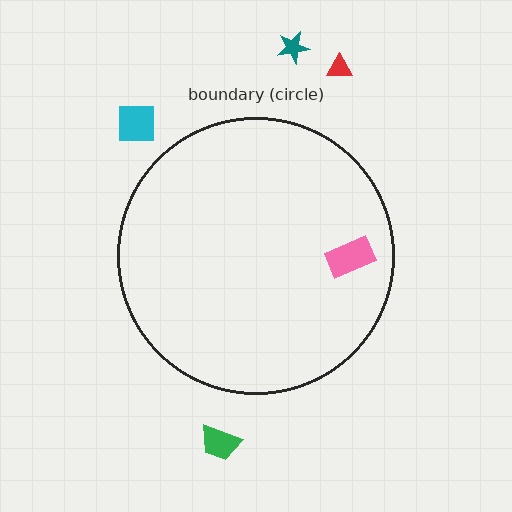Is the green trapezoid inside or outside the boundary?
Outside.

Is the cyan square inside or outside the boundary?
Outside.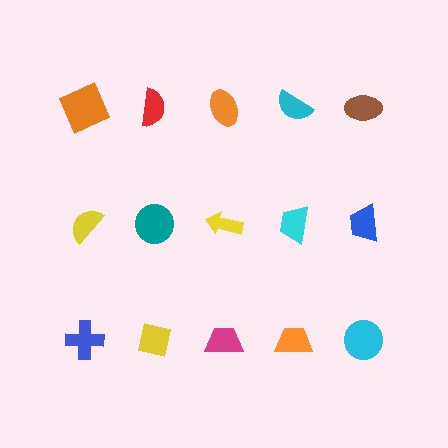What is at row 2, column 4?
A cyan trapezoid.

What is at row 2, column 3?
A yellow arrow.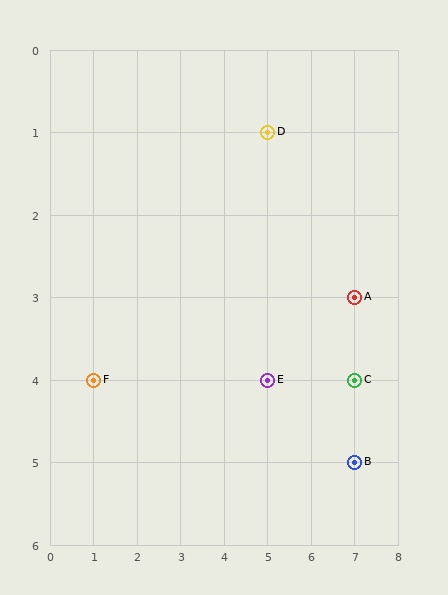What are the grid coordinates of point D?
Point D is at grid coordinates (5, 1).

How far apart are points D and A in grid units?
Points D and A are 2 columns and 2 rows apart (about 2.8 grid units diagonally).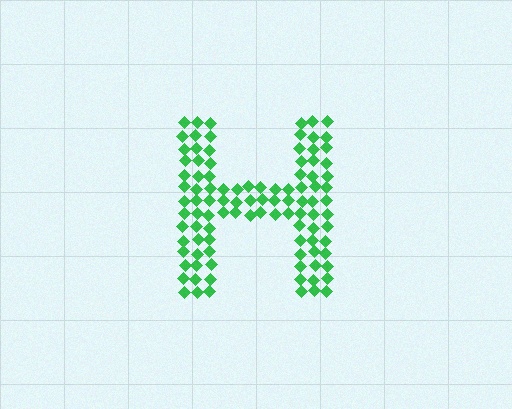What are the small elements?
The small elements are diamonds.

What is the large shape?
The large shape is the letter H.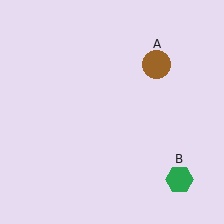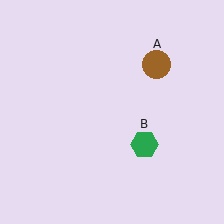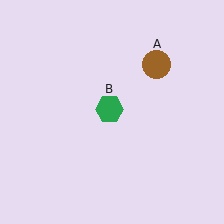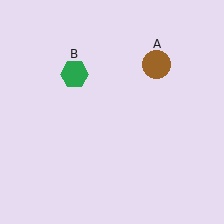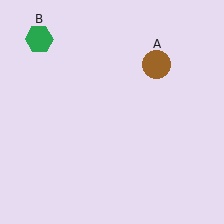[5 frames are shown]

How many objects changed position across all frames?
1 object changed position: green hexagon (object B).